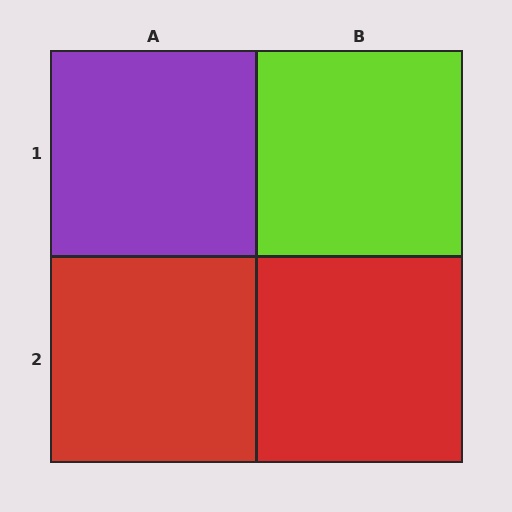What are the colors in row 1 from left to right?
Purple, lime.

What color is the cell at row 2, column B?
Red.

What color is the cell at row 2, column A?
Red.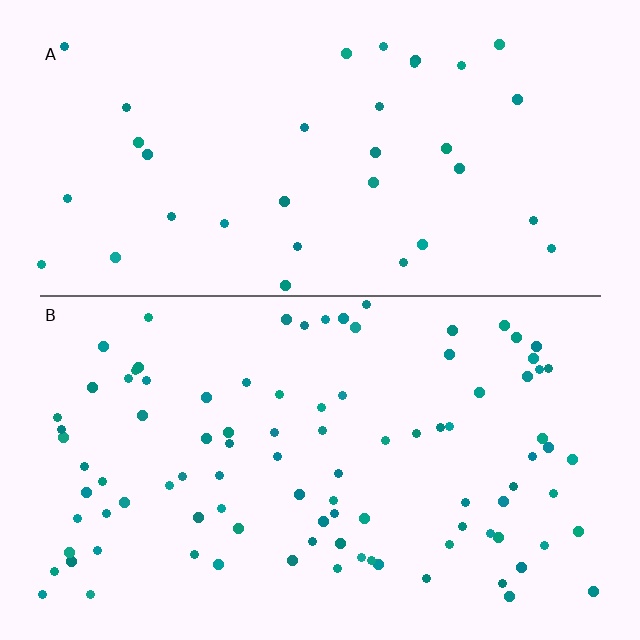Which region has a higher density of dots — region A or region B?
B (the bottom).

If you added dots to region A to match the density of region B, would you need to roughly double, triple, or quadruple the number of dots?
Approximately triple.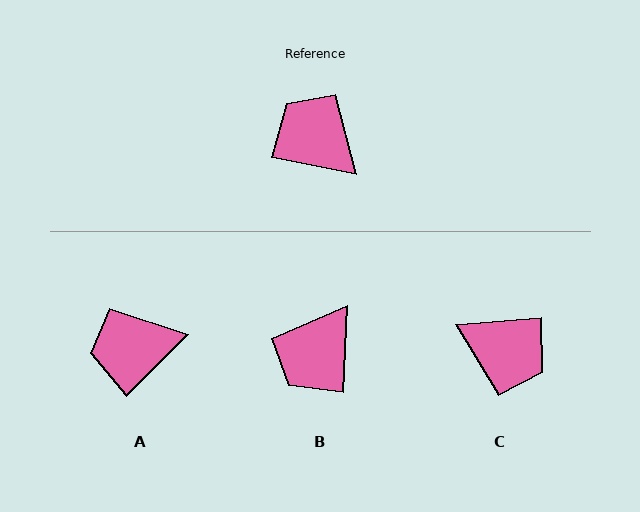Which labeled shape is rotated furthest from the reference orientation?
C, about 164 degrees away.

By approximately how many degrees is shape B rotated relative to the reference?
Approximately 98 degrees counter-clockwise.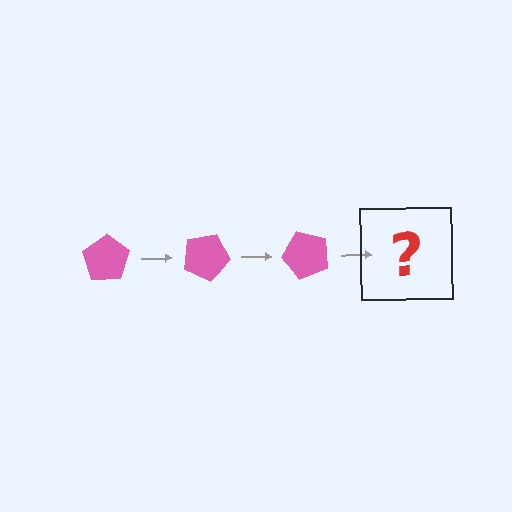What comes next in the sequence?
The next element should be a pink pentagon rotated 75 degrees.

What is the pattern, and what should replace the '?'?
The pattern is that the pentagon rotates 25 degrees each step. The '?' should be a pink pentagon rotated 75 degrees.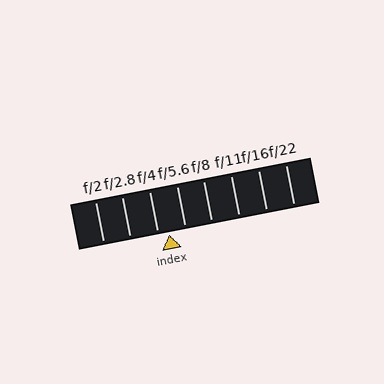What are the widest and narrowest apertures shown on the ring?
The widest aperture shown is f/2 and the narrowest is f/22.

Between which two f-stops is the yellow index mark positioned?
The index mark is between f/4 and f/5.6.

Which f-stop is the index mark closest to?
The index mark is closest to f/4.